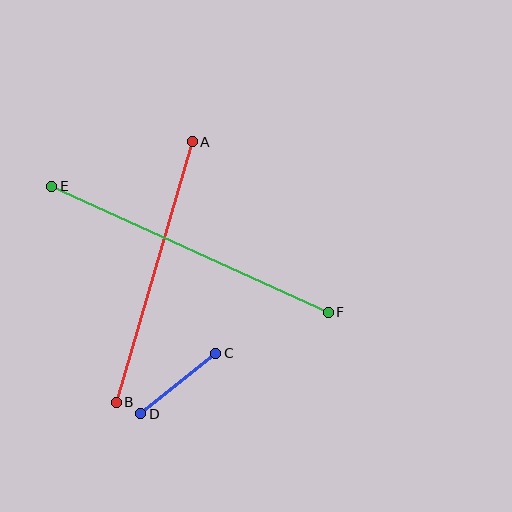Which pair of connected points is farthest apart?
Points E and F are farthest apart.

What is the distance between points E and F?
The distance is approximately 303 pixels.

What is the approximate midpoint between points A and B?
The midpoint is at approximately (154, 272) pixels.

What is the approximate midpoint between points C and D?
The midpoint is at approximately (178, 384) pixels.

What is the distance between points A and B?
The distance is approximately 272 pixels.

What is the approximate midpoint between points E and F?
The midpoint is at approximately (190, 249) pixels.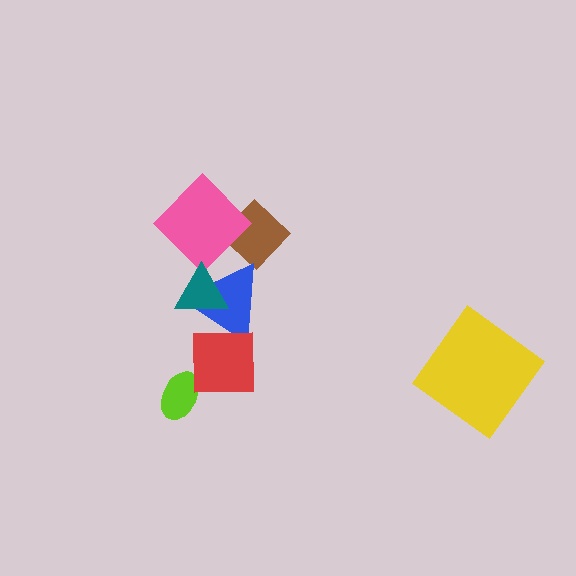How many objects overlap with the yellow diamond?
0 objects overlap with the yellow diamond.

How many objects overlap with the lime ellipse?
0 objects overlap with the lime ellipse.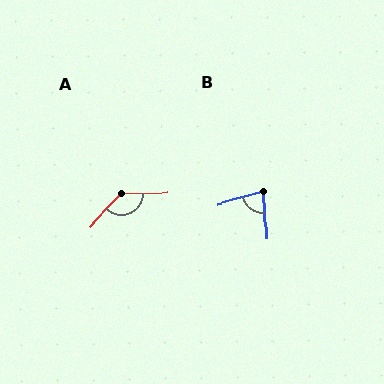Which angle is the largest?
A, at approximately 135 degrees.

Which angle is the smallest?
B, at approximately 78 degrees.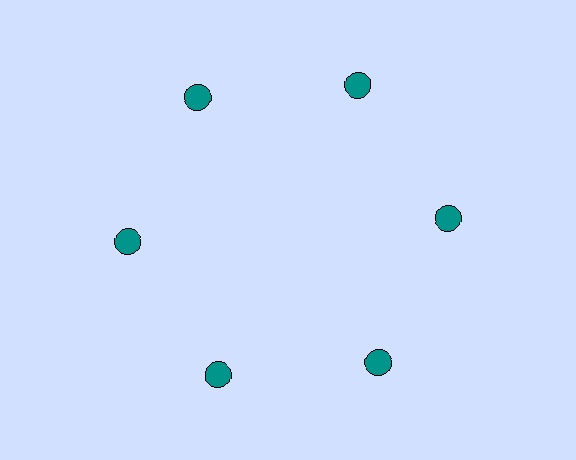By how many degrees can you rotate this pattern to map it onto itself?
The pattern maps onto itself every 60 degrees of rotation.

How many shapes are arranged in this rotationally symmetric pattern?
There are 6 shapes, arranged in 6 groups of 1.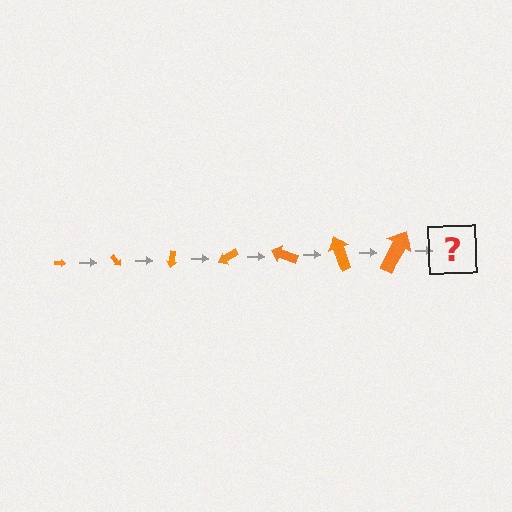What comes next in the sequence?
The next element should be an arrow, larger than the previous one and rotated 350 degrees from the start.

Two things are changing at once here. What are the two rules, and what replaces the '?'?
The two rules are that the arrow grows larger each step and it rotates 50 degrees each step. The '?' should be an arrow, larger than the previous one and rotated 350 degrees from the start.